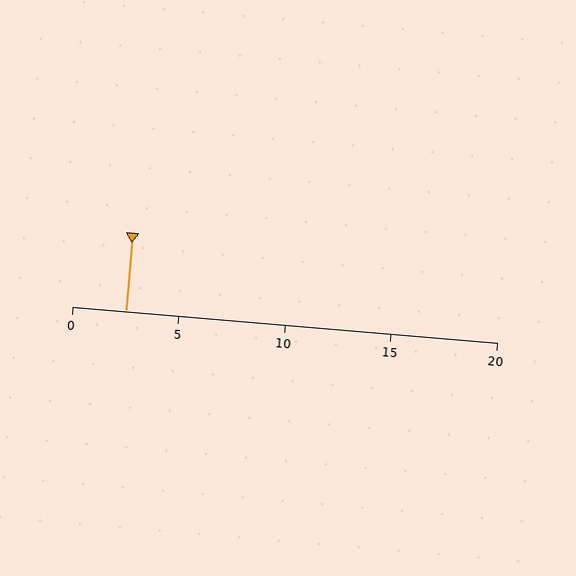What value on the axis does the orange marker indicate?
The marker indicates approximately 2.5.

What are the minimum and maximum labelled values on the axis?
The axis runs from 0 to 20.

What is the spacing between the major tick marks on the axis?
The major ticks are spaced 5 apart.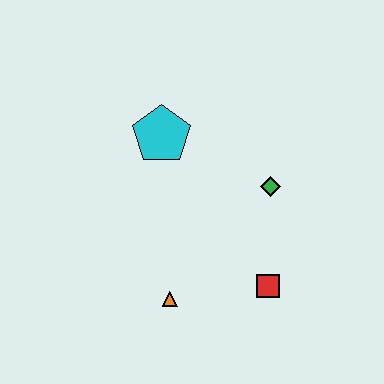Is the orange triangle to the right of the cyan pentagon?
Yes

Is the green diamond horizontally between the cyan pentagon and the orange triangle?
No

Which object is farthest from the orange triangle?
The cyan pentagon is farthest from the orange triangle.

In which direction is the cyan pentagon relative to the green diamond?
The cyan pentagon is to the left of the green diamond.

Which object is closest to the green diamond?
The red square is closest to the green diamond.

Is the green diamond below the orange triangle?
No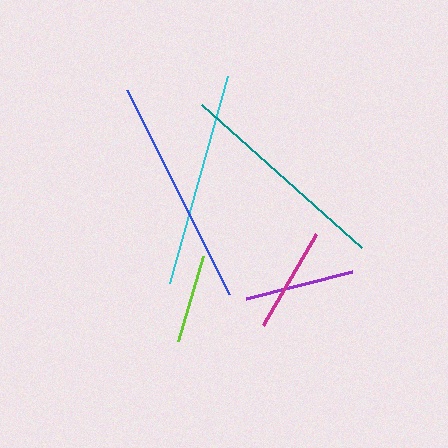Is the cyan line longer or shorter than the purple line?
The cyan line is longer than the purple line.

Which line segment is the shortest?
The lime line is the shortest at approximately 89 pixels.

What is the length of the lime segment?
The lime segment is approximately 89 pixels long.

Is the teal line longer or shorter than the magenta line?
The teal line is longer than the magenta line.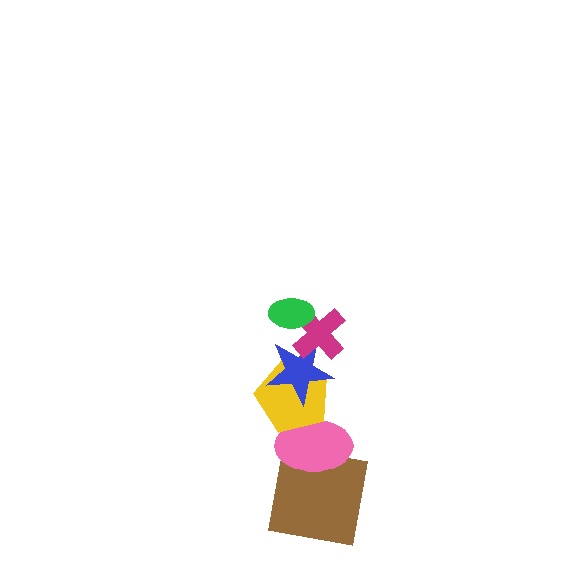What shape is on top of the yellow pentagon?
The blue star is on top of the yellow pentagon.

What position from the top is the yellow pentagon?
The yellow pentagon is 4th from the top.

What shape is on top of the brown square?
The pink ellipse is on top of the brown square.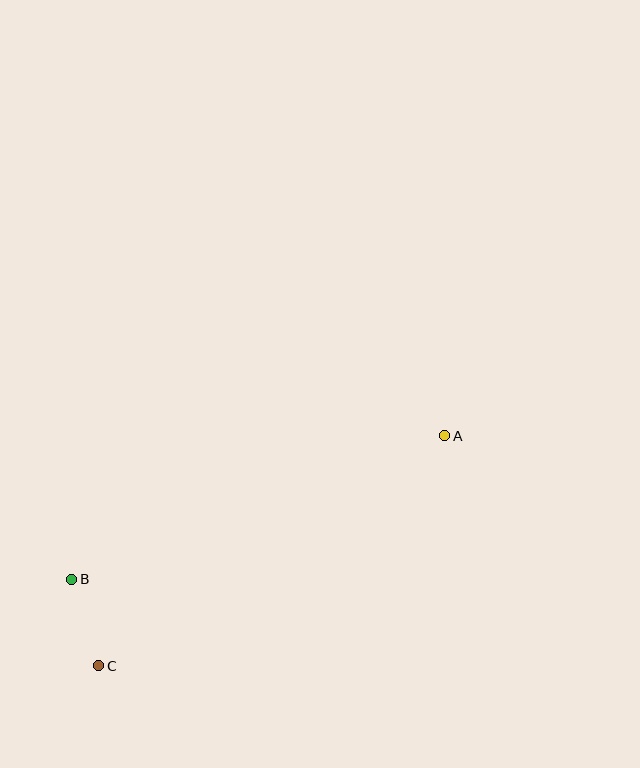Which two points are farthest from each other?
Points A and C are farthest from each other.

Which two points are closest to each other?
Points B and C are closest to each other.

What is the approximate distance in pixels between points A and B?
The distance between A and B is approximately 400 pixels.